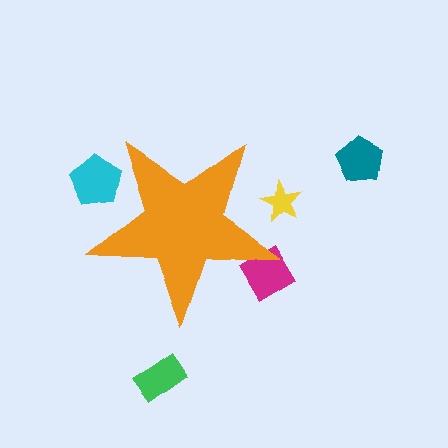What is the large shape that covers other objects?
An orange star.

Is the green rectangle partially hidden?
No, the green rectangle is fully visible.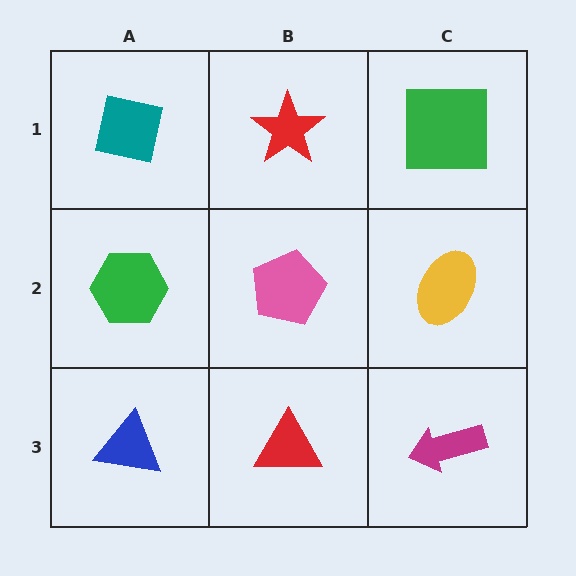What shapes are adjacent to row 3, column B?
A pink pentagon (row 2, column B), a blue triangle (row 3, column A), a magenta arrow (row 3, column C).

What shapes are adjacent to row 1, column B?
A pink pentagon (row 2, column B), a teal square (row 1, column A), a green square (row 1, column C).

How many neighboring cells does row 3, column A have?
2.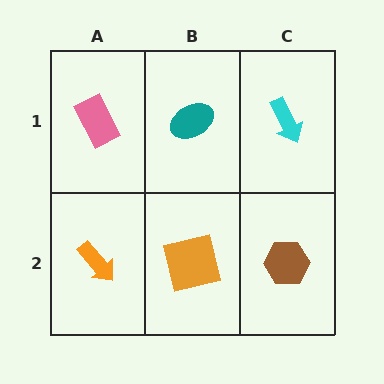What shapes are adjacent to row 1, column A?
An orange arrow (row 2, column A), a teal ellipse (row 1, column B).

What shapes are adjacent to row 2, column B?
A teal ellipse (row 1, column B), an orange arrow (row 2, column A), a brown hexagon (row 2, column C).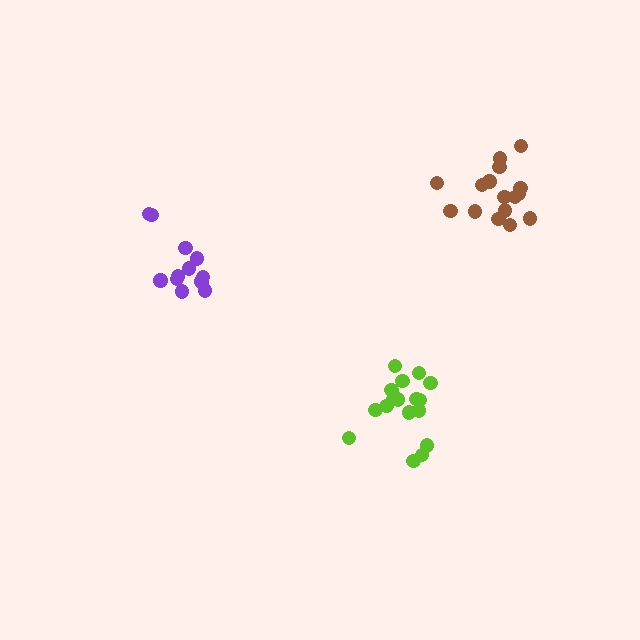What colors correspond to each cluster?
The clusters are colored: purple, lime, brown.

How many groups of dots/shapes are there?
There are 3 groups.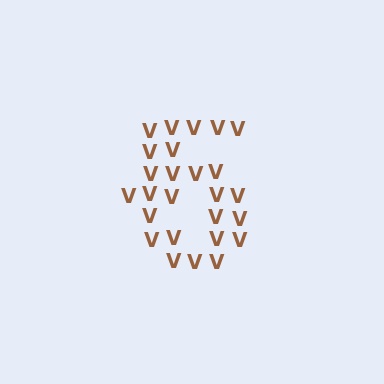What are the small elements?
The small elements are letter V's.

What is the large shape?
The large shape is the digit 6.